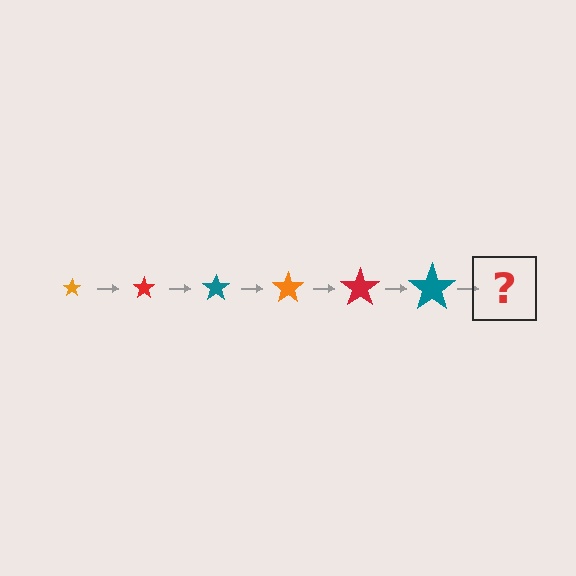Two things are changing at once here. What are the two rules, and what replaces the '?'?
The two rules are that the star grows larger each step and the color cycles through orange, red, and teal. The '?' should be an orange star, larger than the previous one.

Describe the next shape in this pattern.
It should be an orange star, larger than the previous one.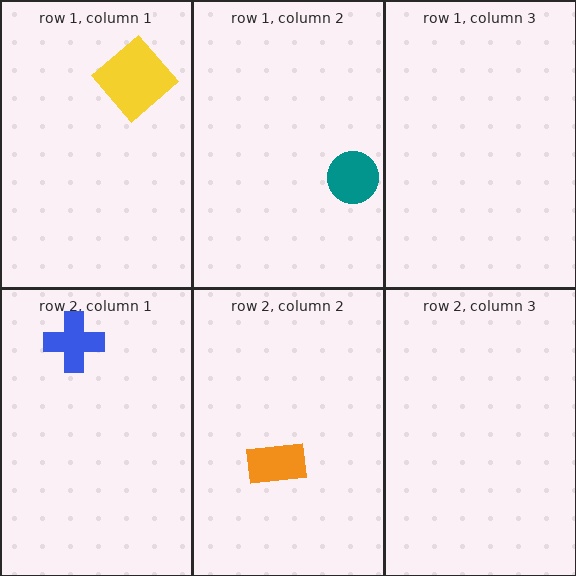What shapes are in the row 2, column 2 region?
The orange rectangle.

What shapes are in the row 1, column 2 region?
The teal circle.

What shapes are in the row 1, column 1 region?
The yellow diamond.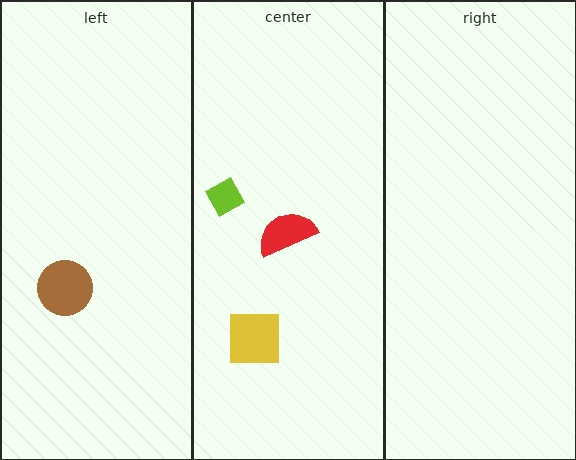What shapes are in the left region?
The brown circle.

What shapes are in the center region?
The yellow square, the lime diamond, the red semicircle.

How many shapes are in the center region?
3.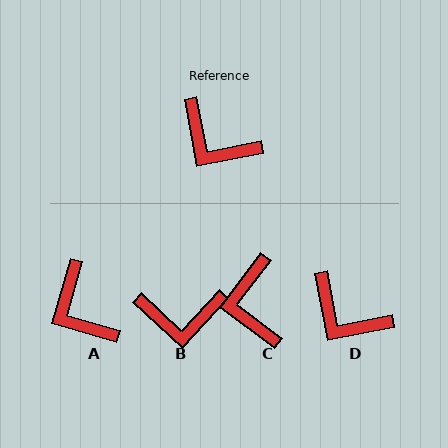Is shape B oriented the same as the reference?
No, it is off by about 36 degrees.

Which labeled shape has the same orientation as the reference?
D.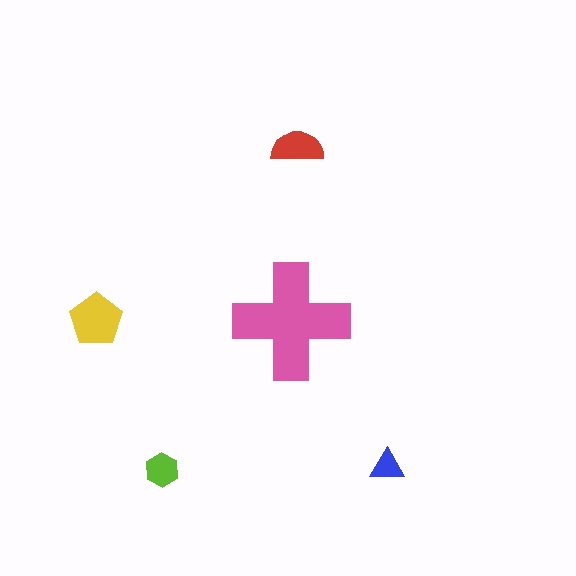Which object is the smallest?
The blue triangle.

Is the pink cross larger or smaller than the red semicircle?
Larger.